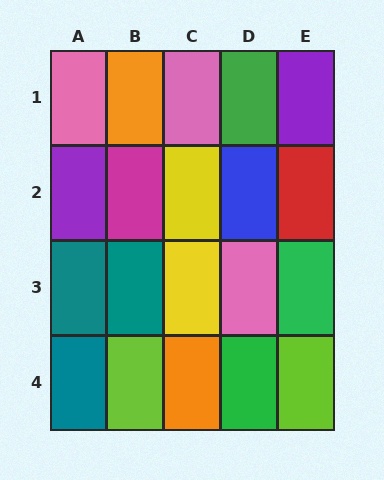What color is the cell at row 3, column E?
Green.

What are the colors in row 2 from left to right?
Purple, magenta, yellow, blue, red.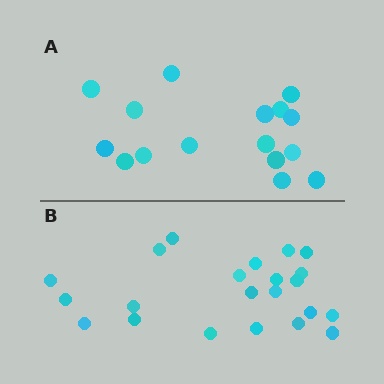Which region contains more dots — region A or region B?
Region B (the bottom region) has more dots.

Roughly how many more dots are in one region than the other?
Region B has about 6 more dots than region A.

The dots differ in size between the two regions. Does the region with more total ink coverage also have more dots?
No. Region A has more total ink coverage because its dots are larger, but region B actually contains more individual dots. Total area can be misleading — the number of items is what matters here.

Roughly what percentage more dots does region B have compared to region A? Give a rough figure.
About 40% more.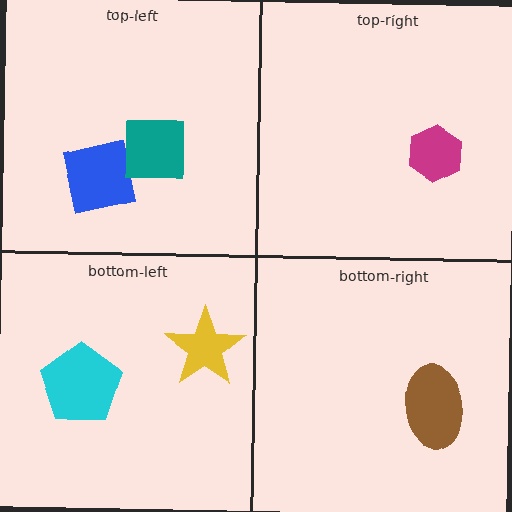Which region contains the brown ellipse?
The bottom-right region.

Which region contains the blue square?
The top-left region.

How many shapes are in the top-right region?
1.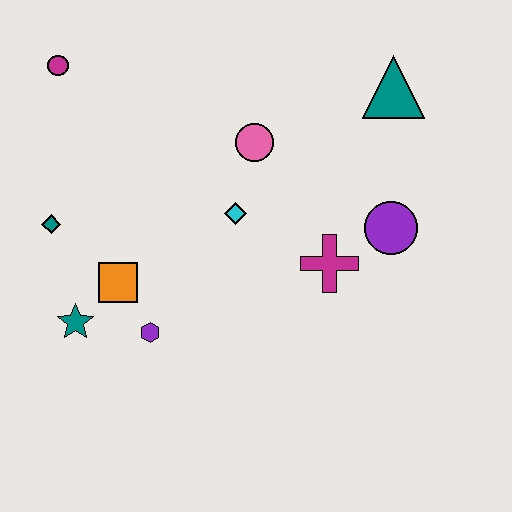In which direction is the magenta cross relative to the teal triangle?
The magenta cross is below the teal triangle.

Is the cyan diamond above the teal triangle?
No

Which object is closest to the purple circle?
The magenta cross is closest to the purple circle.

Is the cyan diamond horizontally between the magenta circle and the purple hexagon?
No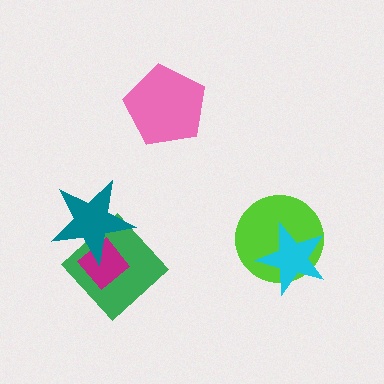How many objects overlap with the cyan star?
1 object overlaps with the cyan star.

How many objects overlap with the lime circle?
1 object overlaps with the lime circle.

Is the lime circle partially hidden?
Yes, it is partially covered by another shape.